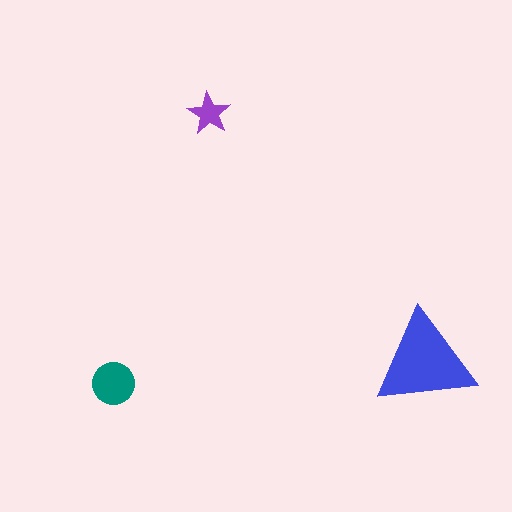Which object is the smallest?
The purple star.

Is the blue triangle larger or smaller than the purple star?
Larger.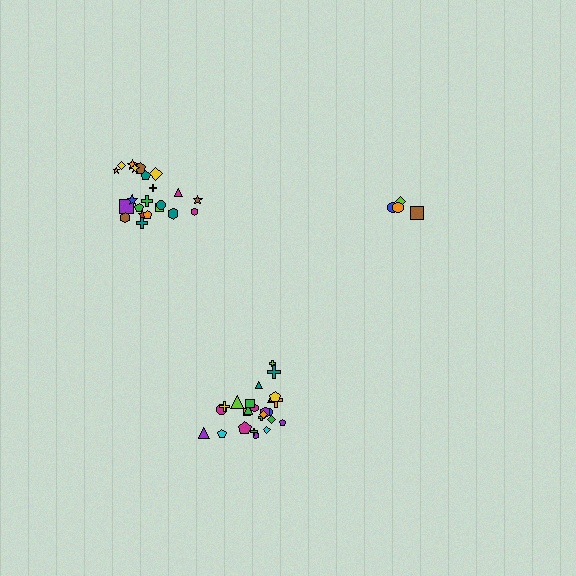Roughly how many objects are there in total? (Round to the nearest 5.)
Roughly 50 objects in total.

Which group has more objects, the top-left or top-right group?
The top-left group.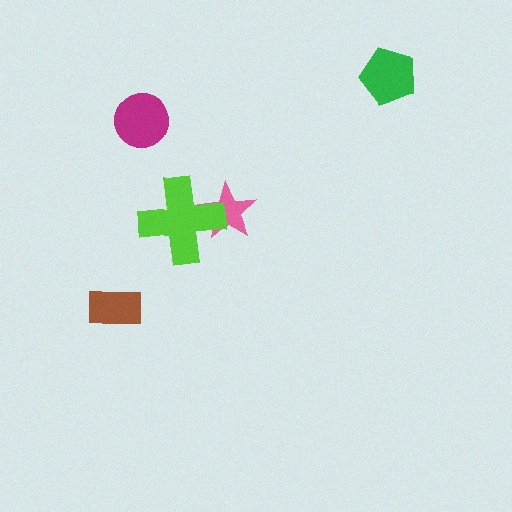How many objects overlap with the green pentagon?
0 objects overlap with the green pentagon.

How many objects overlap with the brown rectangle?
0 objects overlap with the brown rectangle.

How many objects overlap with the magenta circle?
0 objects overlap with the magenta circle.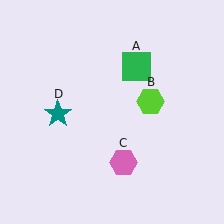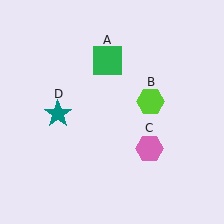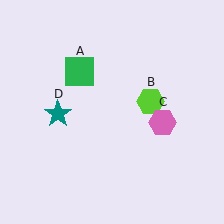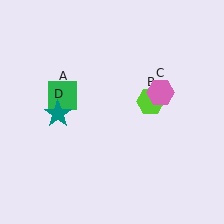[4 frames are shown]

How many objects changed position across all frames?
2 objects changed position: green square (object A), pink hexagon (object C).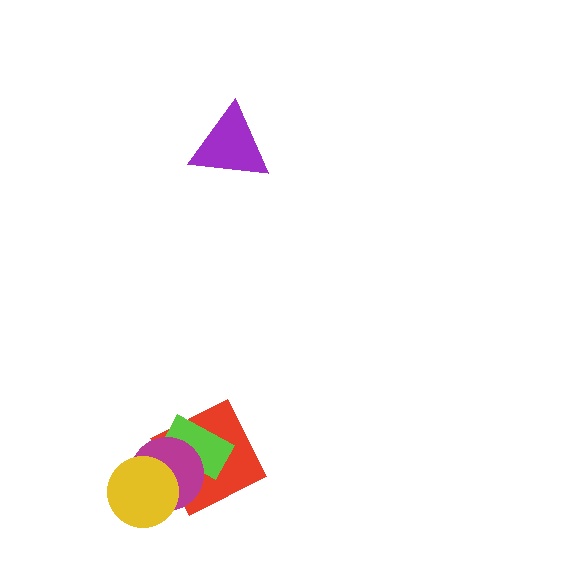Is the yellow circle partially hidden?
No, no other shape covers it.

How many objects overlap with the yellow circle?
1 object overlaps with the yellow circle.